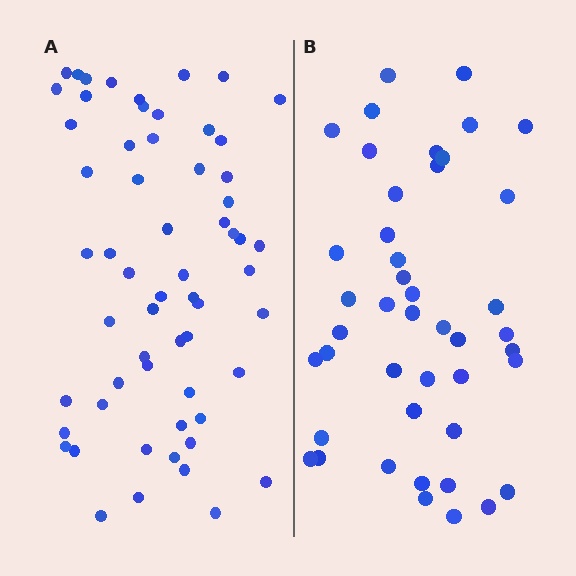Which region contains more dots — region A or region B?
Region A (the left region) has more dots.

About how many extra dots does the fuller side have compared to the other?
Region A has approximately 15 more dots than region B.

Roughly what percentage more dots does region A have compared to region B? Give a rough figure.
About 35% more.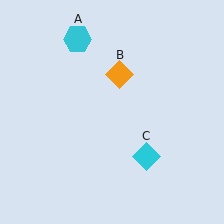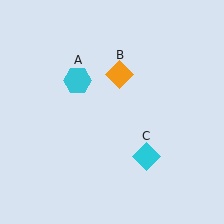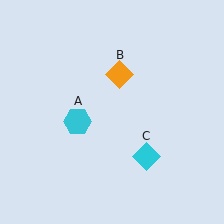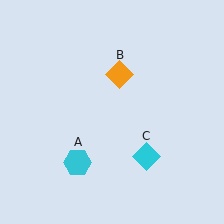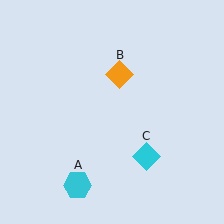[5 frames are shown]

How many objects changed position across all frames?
1 object changed position: cyan hexagon (object A).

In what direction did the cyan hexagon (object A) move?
The cyan hexagon (object A) moved down.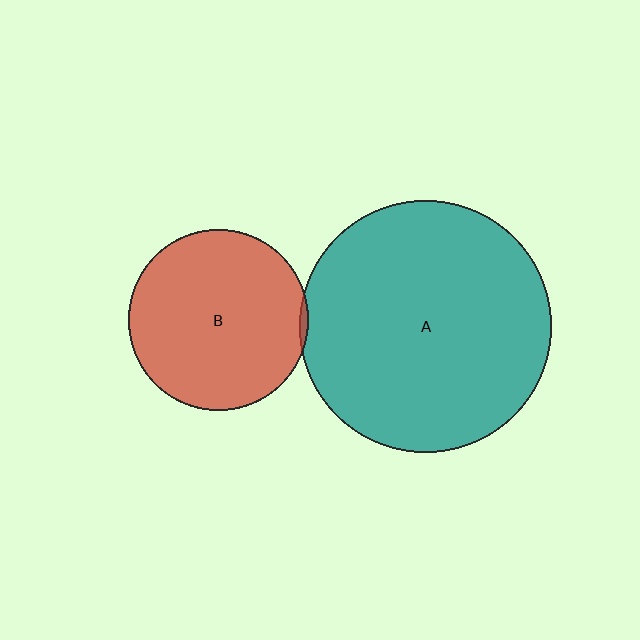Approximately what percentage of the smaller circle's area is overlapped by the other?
Approximately 5%.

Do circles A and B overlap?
Yes.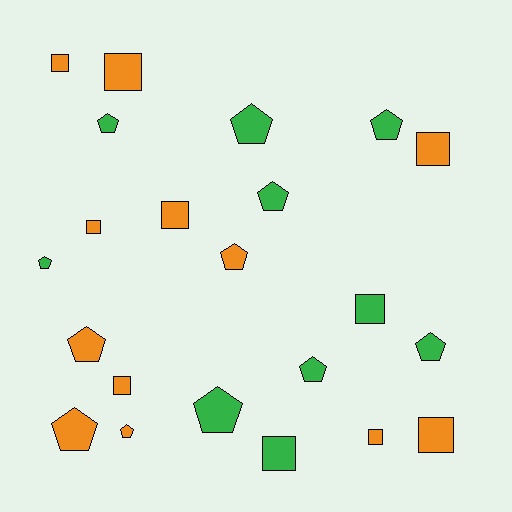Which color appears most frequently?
Orange, with 12 objects.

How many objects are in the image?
There are 22 objects.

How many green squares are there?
There are 2 green squares.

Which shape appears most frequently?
Pentagon, with 12 objects.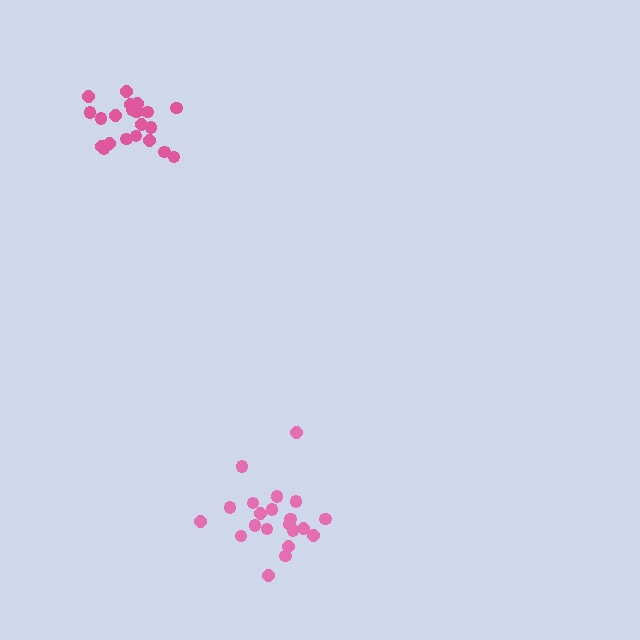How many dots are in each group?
Group 1: 21 dots, Group 2: 21 dots (42 total).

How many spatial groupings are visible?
There are 2 spatial groupings.